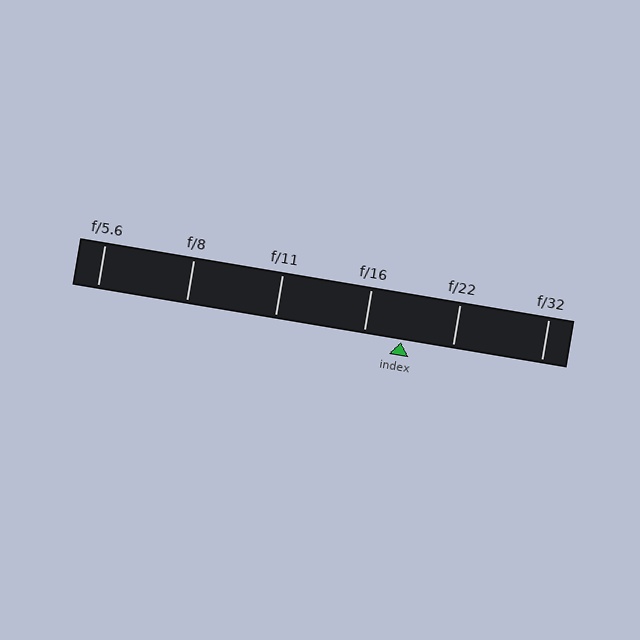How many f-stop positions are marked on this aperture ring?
There are 6 f-stop positions marked.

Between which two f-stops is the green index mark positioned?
The index mark is between f/16 and f/22.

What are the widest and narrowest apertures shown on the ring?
The widest aperture shown is f/5.6 and the narrowest is f/32.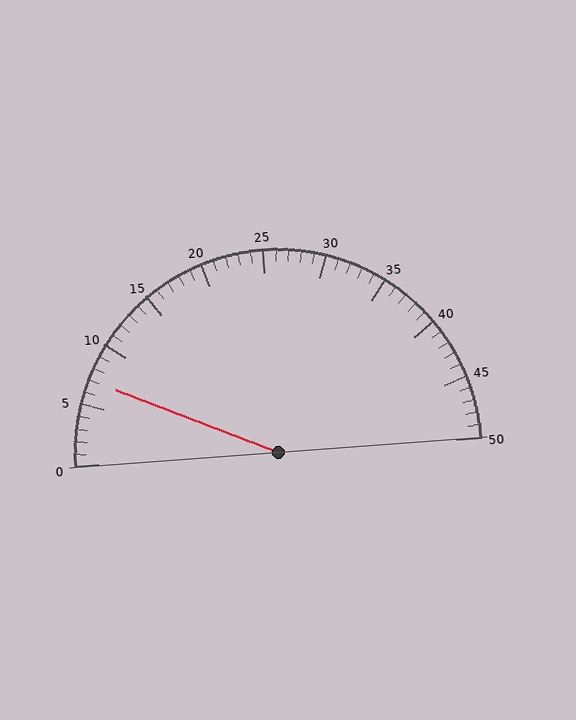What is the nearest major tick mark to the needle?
The nearest major tick mark is 5.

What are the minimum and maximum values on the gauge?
The gauge ranges from 0 to 50.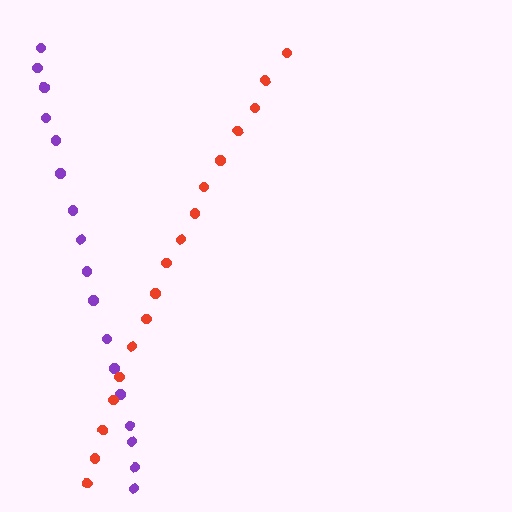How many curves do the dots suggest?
There are 2 distinct paths.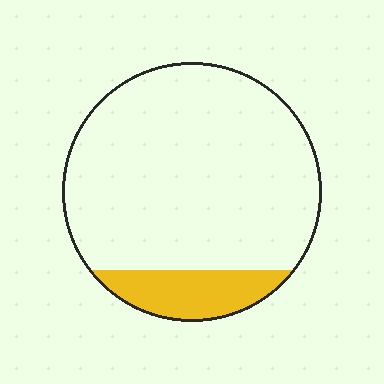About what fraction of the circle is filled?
About one eighth (1/8).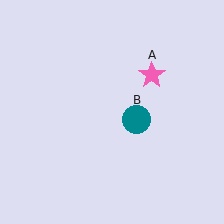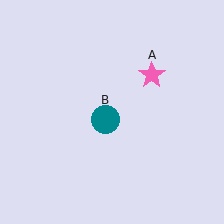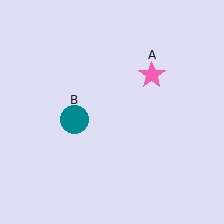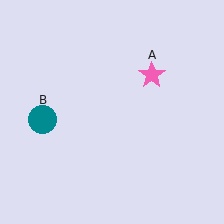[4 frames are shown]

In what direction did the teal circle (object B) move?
The teal circle (object B) moved left.